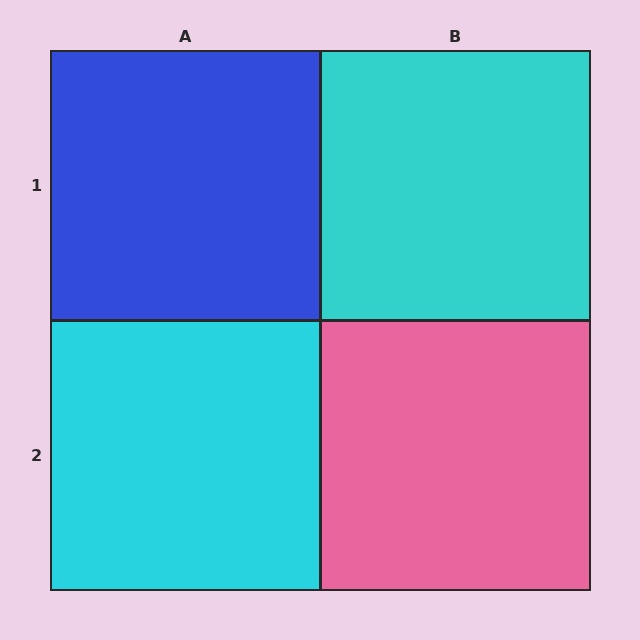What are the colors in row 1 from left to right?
Blue, cyan.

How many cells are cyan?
2 cells are cyan.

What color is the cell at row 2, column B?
Pink.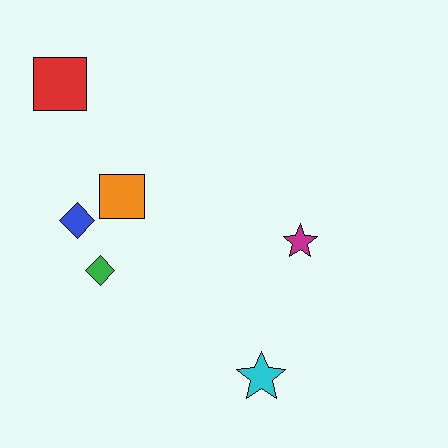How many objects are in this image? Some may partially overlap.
There are 6 objects.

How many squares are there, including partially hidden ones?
There are 2 squares.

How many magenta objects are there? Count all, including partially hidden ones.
There is 1 magenta object.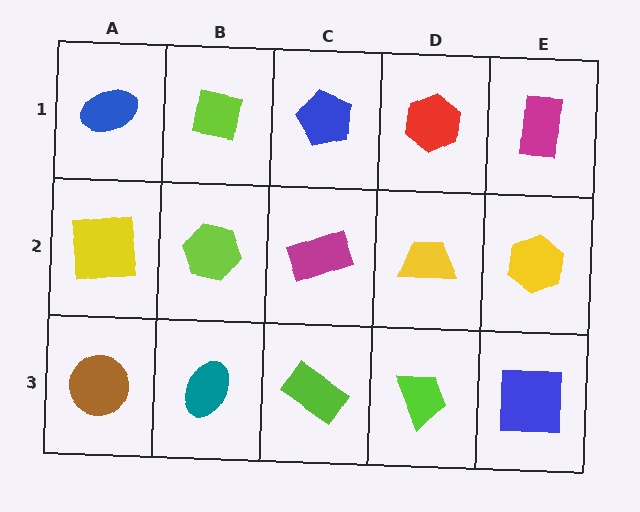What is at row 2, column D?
A yellow trapezoid.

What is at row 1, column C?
A blue pentagon.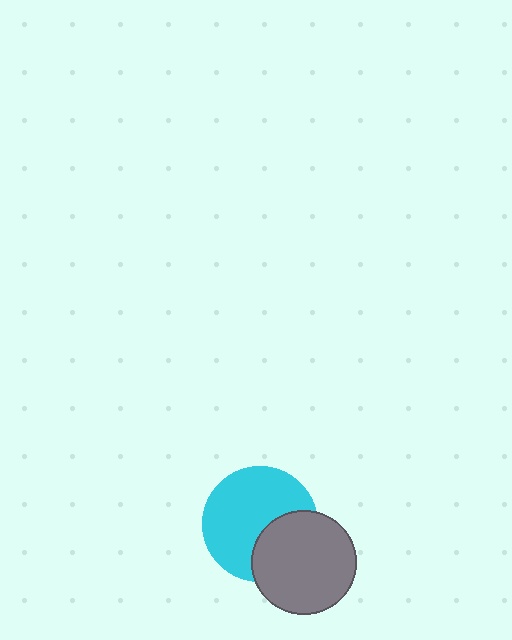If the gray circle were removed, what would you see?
You would see the complete cyan circle.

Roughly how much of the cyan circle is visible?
Most of it is visible (roughly 67%).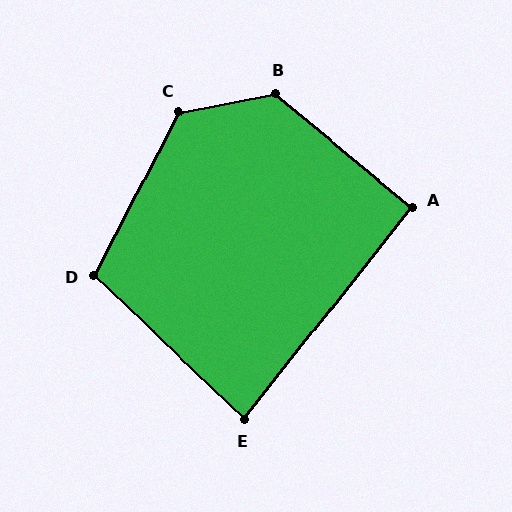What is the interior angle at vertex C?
Approximately 128 degrees (obtuse).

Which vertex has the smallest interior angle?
E, at approximately 85 degrees.